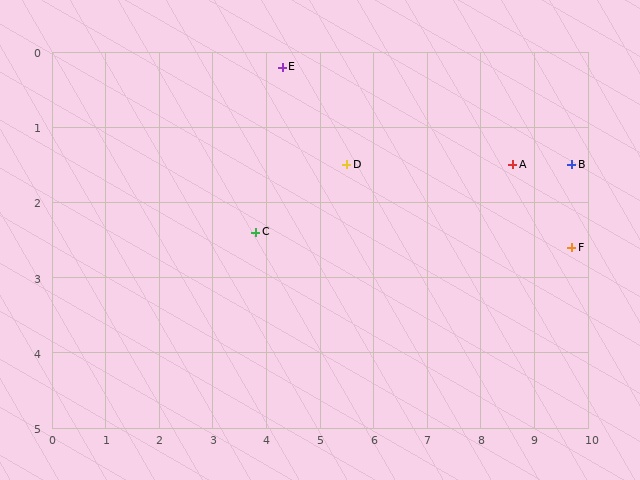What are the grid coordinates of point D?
Point D is at approximately (5.5, 1.5).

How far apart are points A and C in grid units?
Points A and C are about 4.9 grid units apart.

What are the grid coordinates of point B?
Point B is at approximately (9.7, 1.5).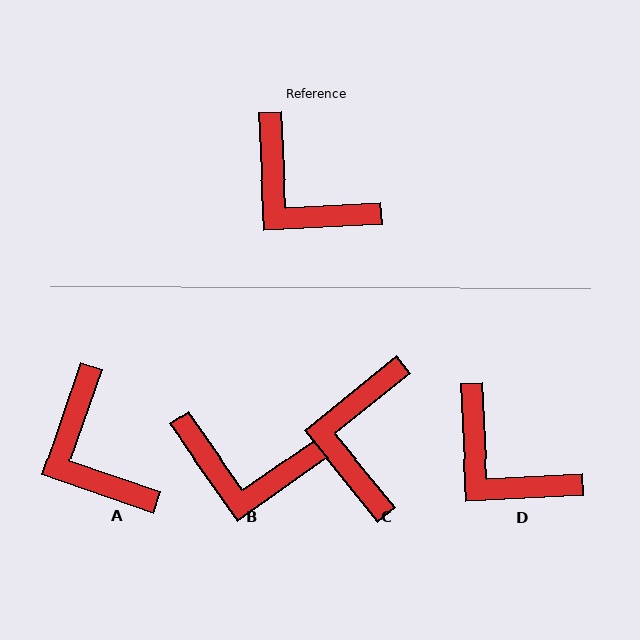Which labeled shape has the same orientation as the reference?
D.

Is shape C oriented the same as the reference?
No, it is off by about 54 degrees.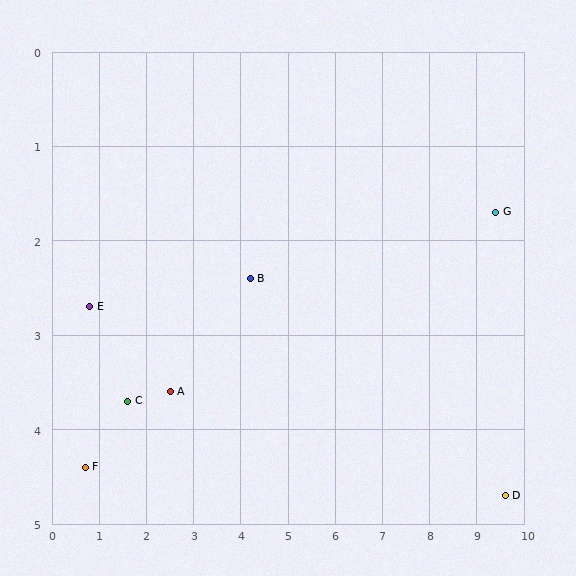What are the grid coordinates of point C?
Point C is at approximately (1.6, 3.7).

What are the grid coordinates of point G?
Point G is at approximately (9.4, 1.7).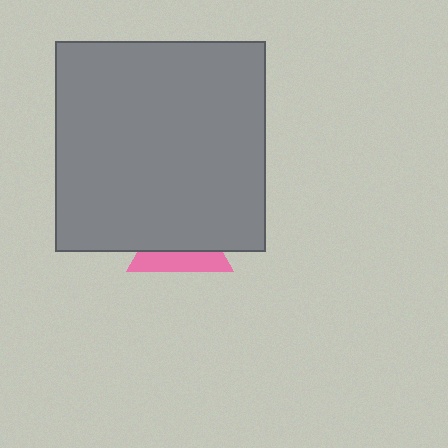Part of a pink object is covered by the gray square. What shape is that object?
It is a triangle.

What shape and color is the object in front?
The object in front is a gray square.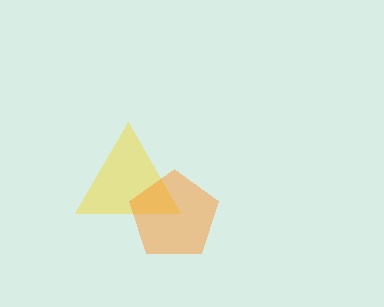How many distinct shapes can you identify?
There are 2 distinct shapes: a yellow triangle, an orange pentagon.